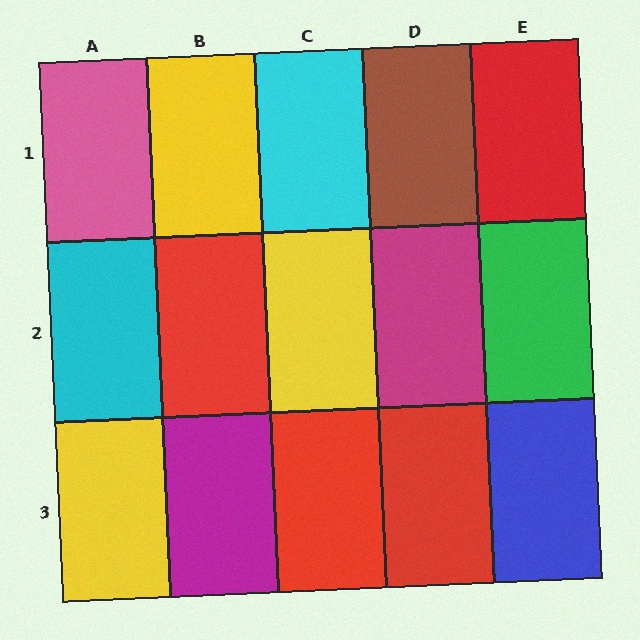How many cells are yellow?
3 cells are yellow.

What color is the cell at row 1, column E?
Red.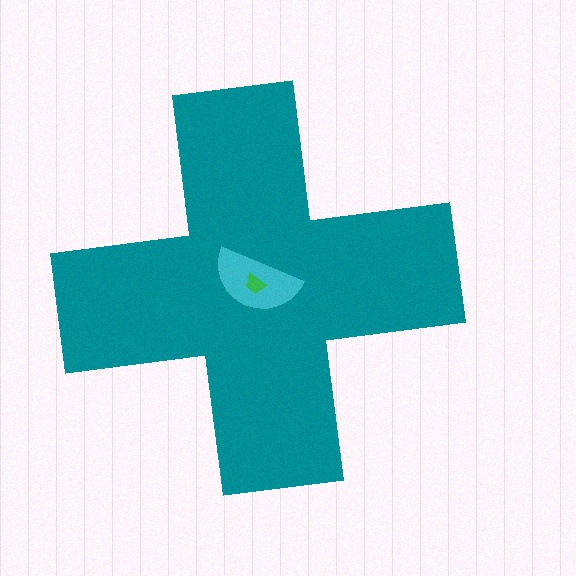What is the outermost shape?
The teal cross.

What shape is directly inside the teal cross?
The cyan semicircle.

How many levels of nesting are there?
3.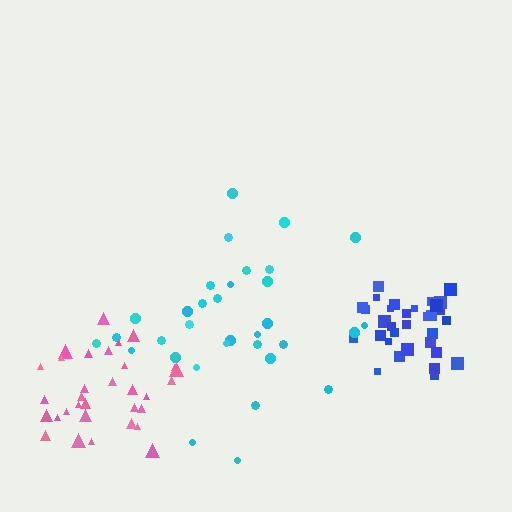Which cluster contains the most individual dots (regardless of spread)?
Cyan (33).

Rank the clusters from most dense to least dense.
blue, pink, cyan.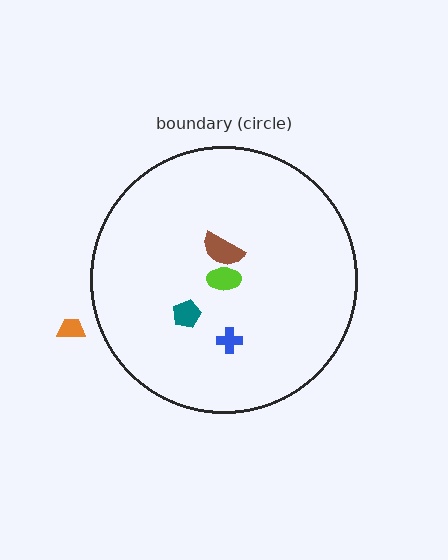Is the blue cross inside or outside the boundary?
Inside.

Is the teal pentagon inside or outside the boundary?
Inside.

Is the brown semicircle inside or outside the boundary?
Inside.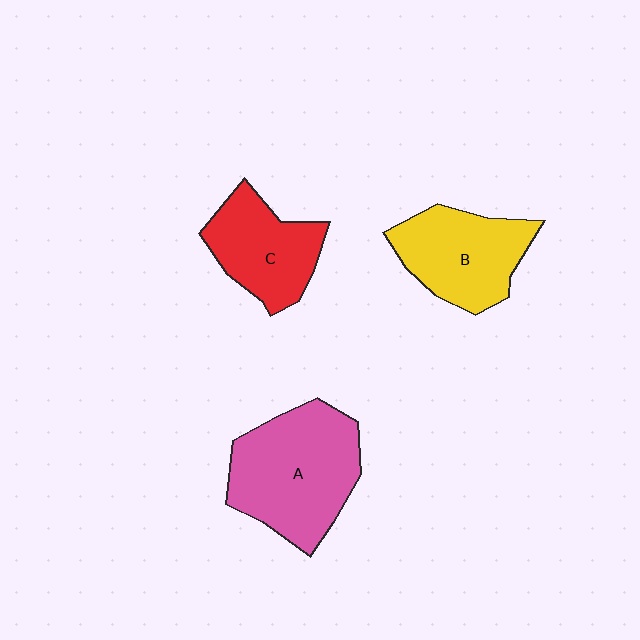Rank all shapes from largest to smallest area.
From largest to smallest: A (pink), B (yellow), C (red).